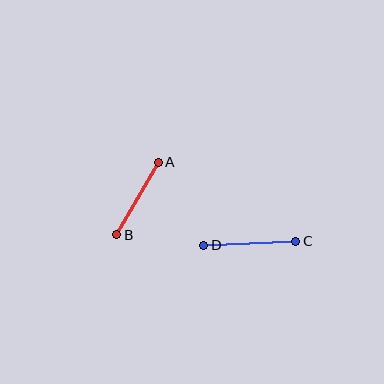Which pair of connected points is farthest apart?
Points C and D are farthest apart.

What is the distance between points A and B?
The distance is approximately 83 pixels.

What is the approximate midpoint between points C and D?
The midpoint is at approximately (250, 243) pixels.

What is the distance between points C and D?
The distance is approximately 92 pixels.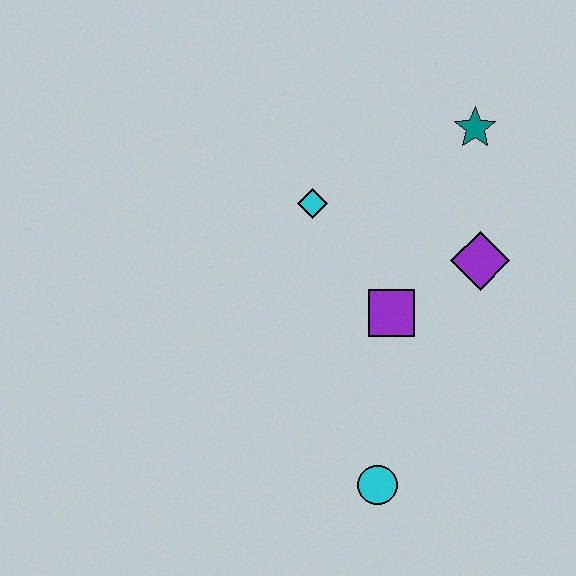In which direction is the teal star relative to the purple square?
The teal star is above the purple square.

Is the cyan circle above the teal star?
No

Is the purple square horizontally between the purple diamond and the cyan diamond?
Yes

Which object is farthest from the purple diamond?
The cyan circle is farthest from the purple diamond.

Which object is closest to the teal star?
The purple diamond is closest to the teal star.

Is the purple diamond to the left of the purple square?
No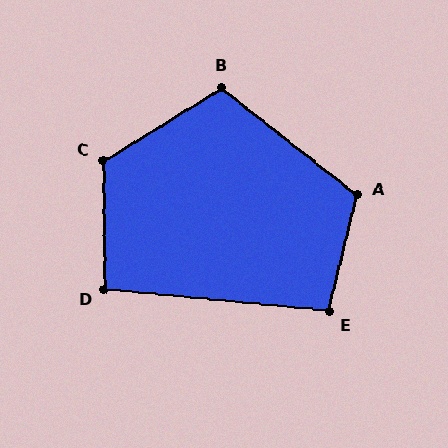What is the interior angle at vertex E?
Approximately 98 degrees (obtuse).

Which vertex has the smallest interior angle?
D, at approximately 96 degrees.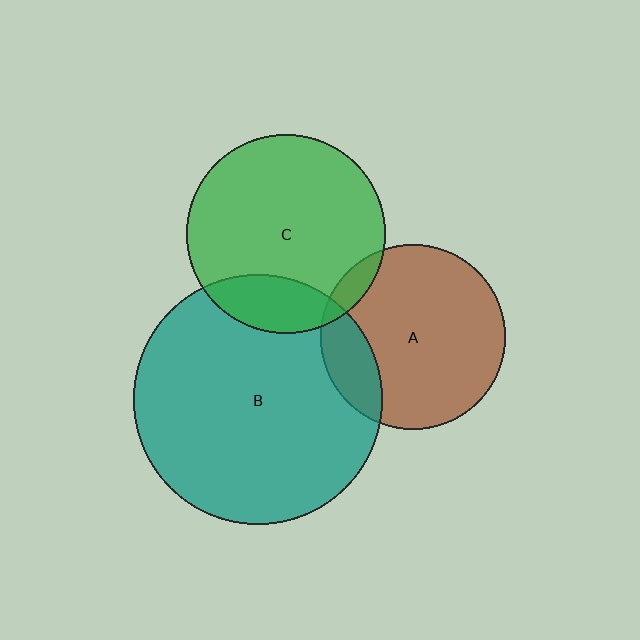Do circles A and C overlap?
Yes.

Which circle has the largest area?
Circle B (teal).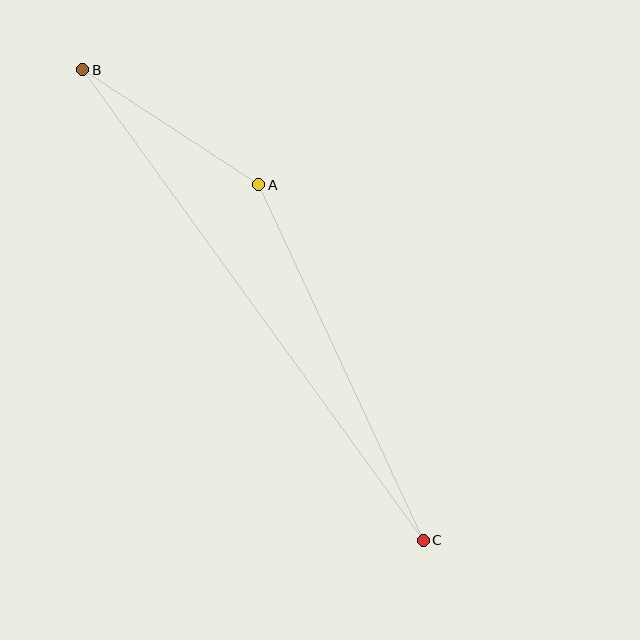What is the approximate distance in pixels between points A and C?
The distance between A and C is approximately 392 pixels.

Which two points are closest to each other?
Points A and B are closest to each other.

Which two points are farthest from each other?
Points B and C are farthest from each other.